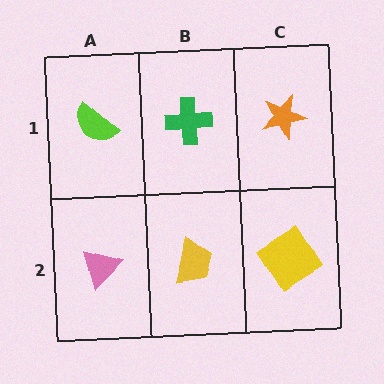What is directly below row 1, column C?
A yellow diamond.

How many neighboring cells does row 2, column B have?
3.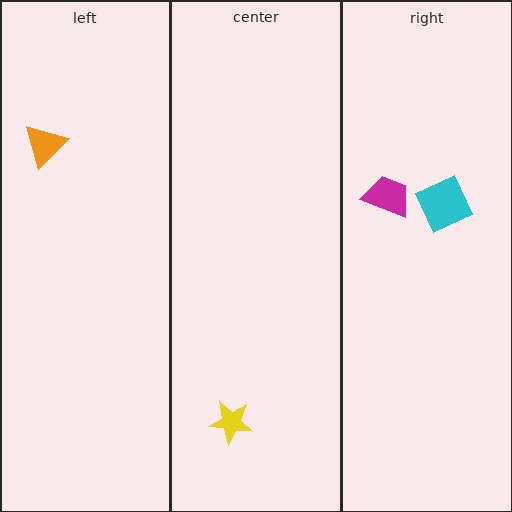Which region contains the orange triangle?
The left region.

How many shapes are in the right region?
2.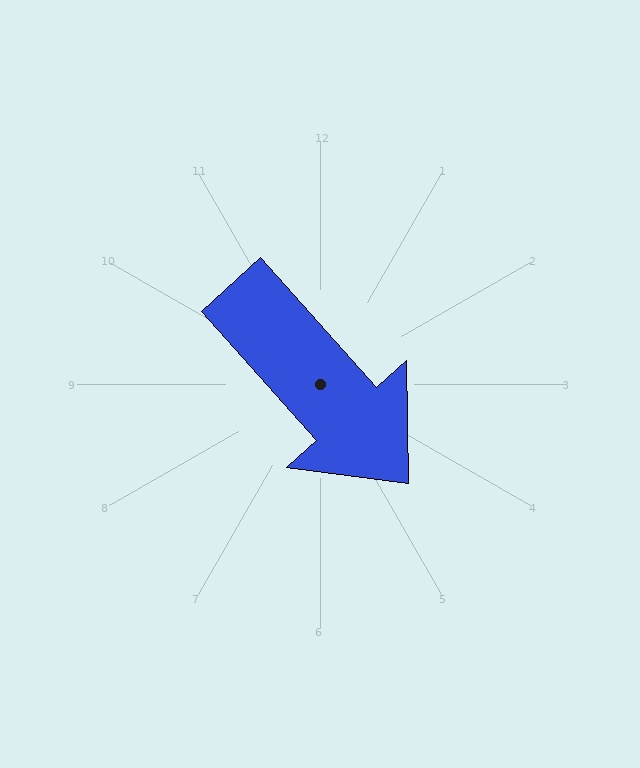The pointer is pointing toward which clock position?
Roughly 5 o'clock.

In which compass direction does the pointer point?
Southeast.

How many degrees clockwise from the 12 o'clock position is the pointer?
Approximately 138 degrees.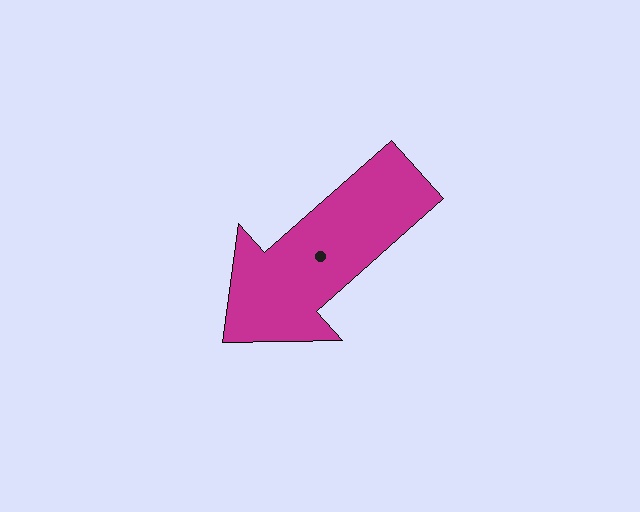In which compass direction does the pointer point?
Southwest.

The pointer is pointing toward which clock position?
Roughly 8 o'clock.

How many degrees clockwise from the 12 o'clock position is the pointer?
Approximately 228 degrees.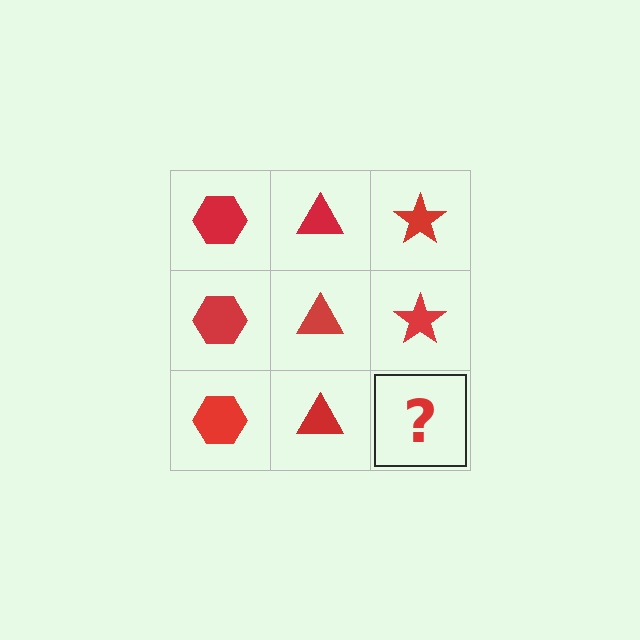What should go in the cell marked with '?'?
The missing cell should contain a red star.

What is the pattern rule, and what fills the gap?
The rule is that each column has a consistent shape. The gap should be filled with a red star.